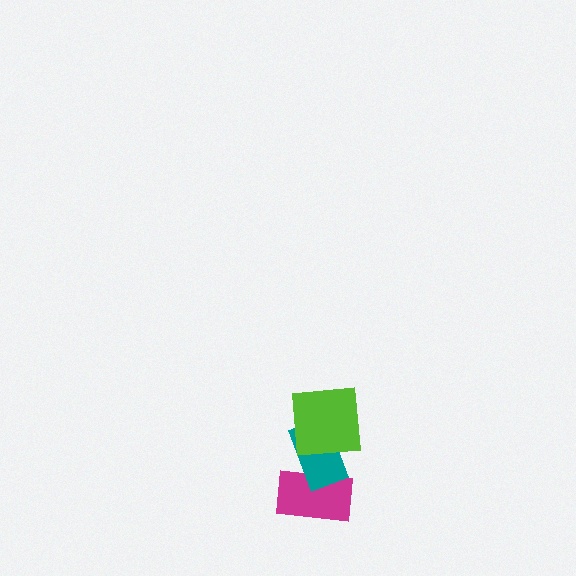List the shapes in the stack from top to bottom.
From top to bottom: the lime square, the teal rectangle, the magenta rectangle.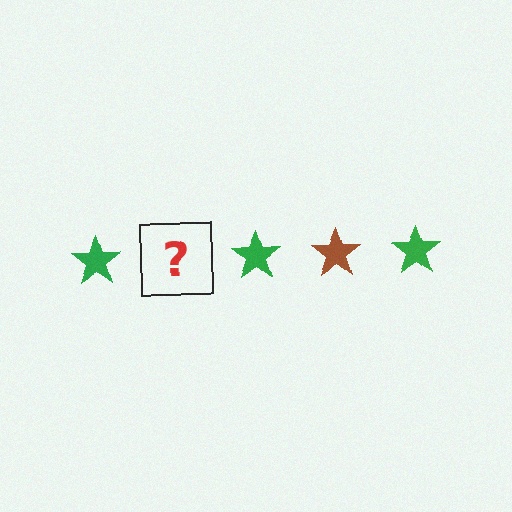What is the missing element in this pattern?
The missing element is a brown star.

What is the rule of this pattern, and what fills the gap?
The rule is that the pattern cycles through green, brown stars. The gap should be filled with a brown star.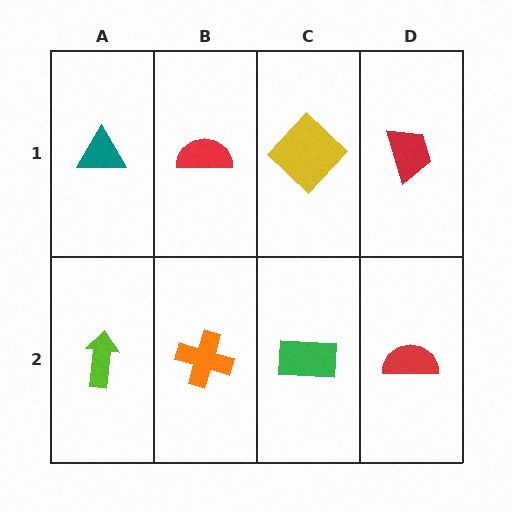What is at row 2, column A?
A lime arrow.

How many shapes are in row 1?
4 shapes.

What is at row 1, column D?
A red trapezoid.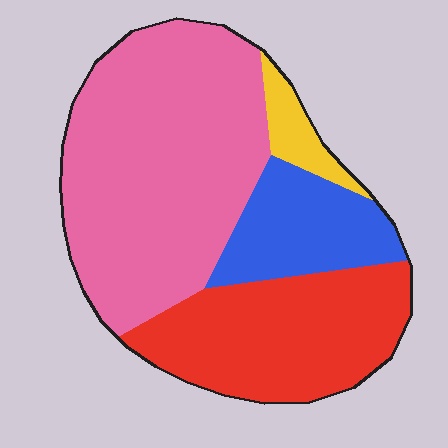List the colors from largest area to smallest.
From largest to smallest: pink, red, blue, yellow.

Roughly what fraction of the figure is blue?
Blue takes up less than a sixth of the figure.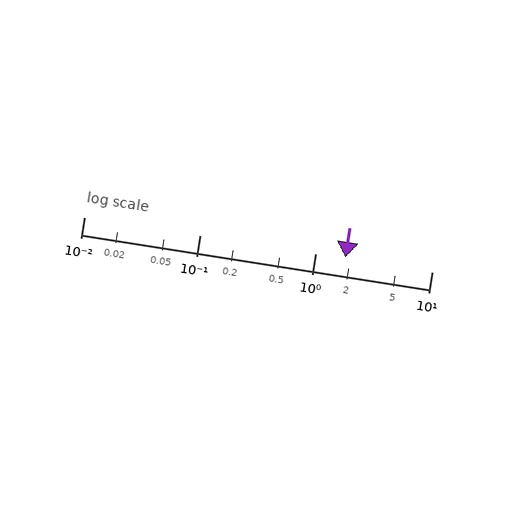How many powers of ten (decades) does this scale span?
The scale spans 3 decades, from 0.01 to 10.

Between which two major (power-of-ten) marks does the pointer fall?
The pointer is between 1 and 10.